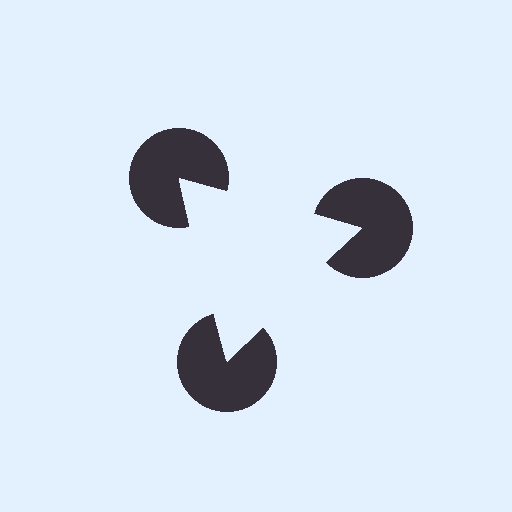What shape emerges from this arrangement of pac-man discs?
An illusory triangle — its edges are inferred from the aligned wedge cuts in the pac-man discs, not physically drawn.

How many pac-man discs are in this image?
There are 3 — one at each vertex of the illusory triangle.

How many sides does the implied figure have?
3 sides.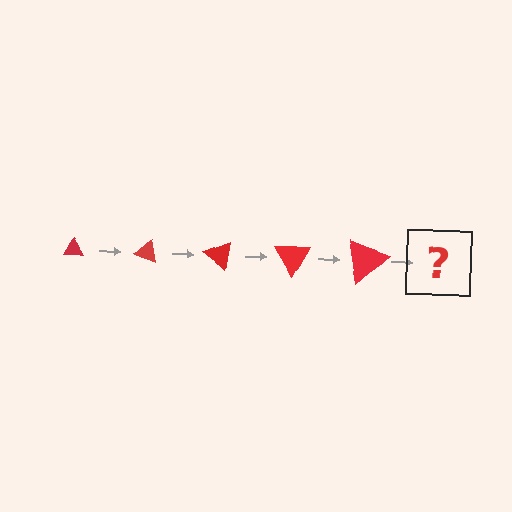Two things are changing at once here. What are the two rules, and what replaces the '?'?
The two rules are that the triangle grows larger each step and it rotates 20 degrees each step. The '?' should be a triangle, larger than the previous one and rotated 100 degrees from the start.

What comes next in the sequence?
The next element should be a triangle, larger than the previous one and rotated 100 degrees from the start.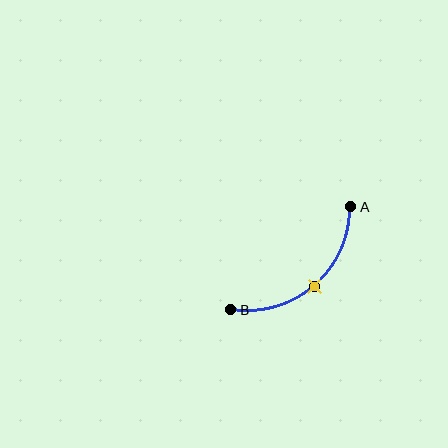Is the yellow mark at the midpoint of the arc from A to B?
Yes. The yellow mark lies on the arc at equal arc-length from both A and B — it is the arc midpoint.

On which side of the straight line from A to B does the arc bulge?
The arc bulges below and to the right of the straight line connecting A and B.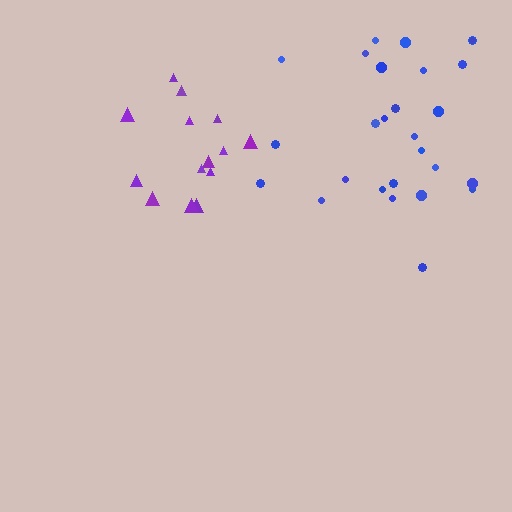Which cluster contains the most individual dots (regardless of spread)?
Blue (27).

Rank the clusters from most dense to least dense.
purple, blue.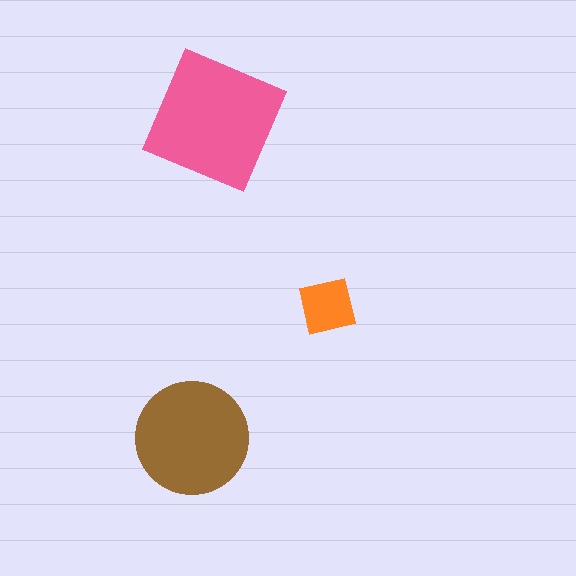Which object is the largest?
The pink square.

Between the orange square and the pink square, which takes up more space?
The pink square.